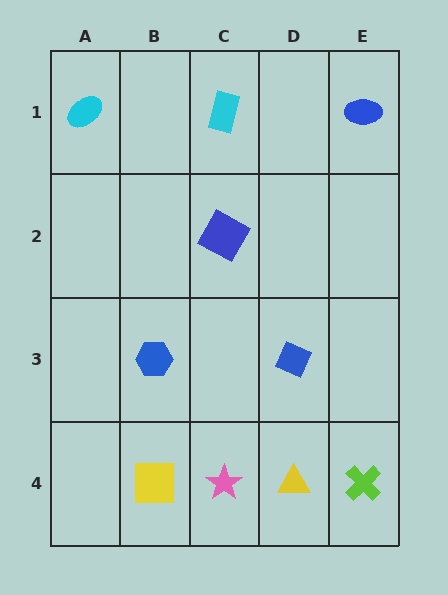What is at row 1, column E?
A blue ellipse.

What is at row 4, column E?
A lime cross.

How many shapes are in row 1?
3 shapes.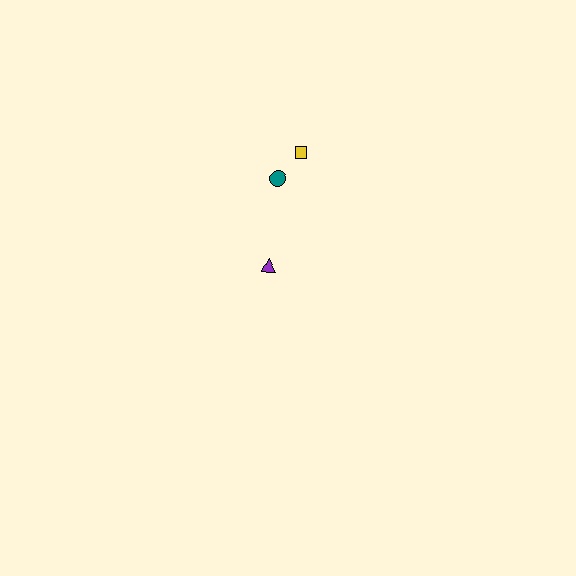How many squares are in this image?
There is 1 square.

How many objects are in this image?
There are 3 objects.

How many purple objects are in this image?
There is 1 purple object.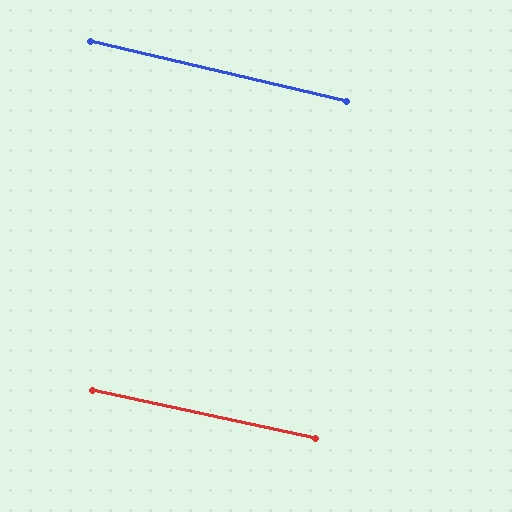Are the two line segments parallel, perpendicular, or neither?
Parallel — their directions differ by only 1.1°.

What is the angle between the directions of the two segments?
Approximately 1 degree.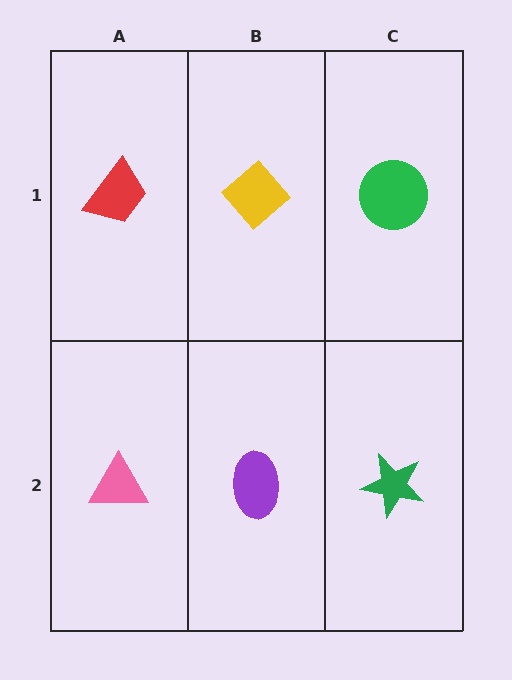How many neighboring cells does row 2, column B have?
3.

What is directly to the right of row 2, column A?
A purple ellipse.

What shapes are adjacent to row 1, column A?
A pink triangle (row 2, column A), a yellow diamond (row 1, column B).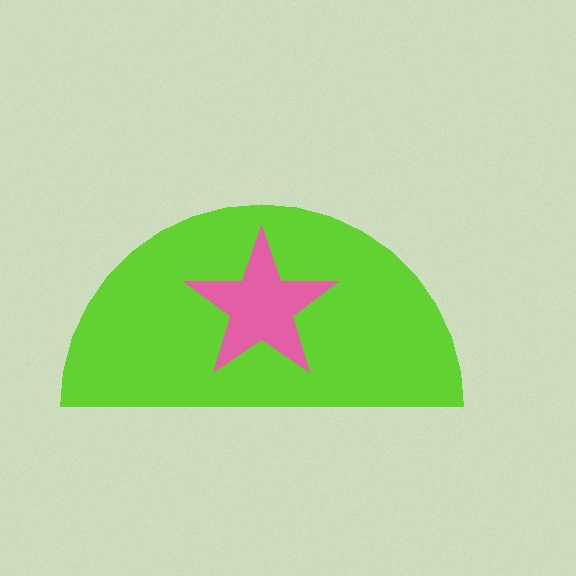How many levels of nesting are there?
2.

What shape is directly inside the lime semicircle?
The pink star.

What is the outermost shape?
The lime semicircle.